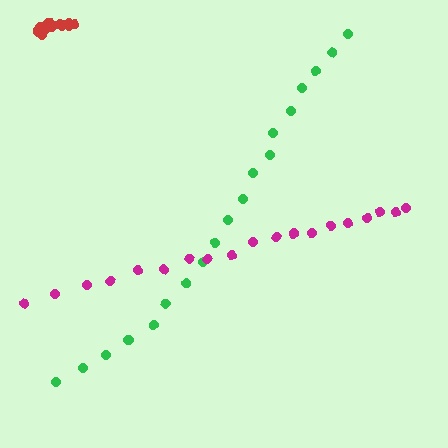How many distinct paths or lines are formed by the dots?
There are 3 distinct paths.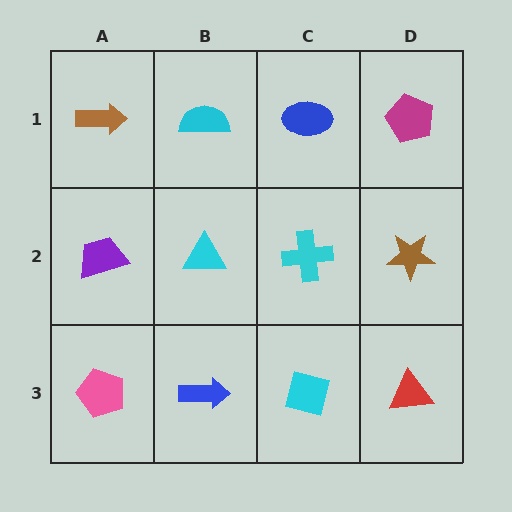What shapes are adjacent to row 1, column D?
A brown star (row 2, column D), a blue ellipse (row 1, column C).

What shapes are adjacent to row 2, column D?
A magenta pentagon (row 1, column D), a red triangle (row 3, column D), a cyan cross (row 2, column C).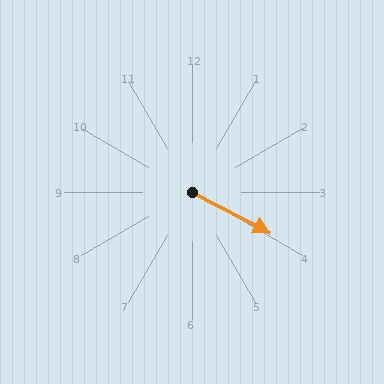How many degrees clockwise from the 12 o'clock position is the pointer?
Approximately 118 degrees.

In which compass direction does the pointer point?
Southeast.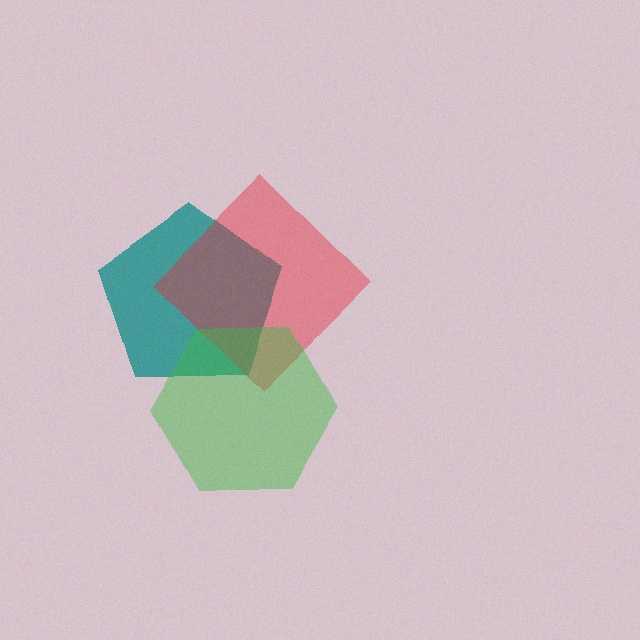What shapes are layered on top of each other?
The layered shapes are: a teal pentagon, a red diamond, a green hexagon.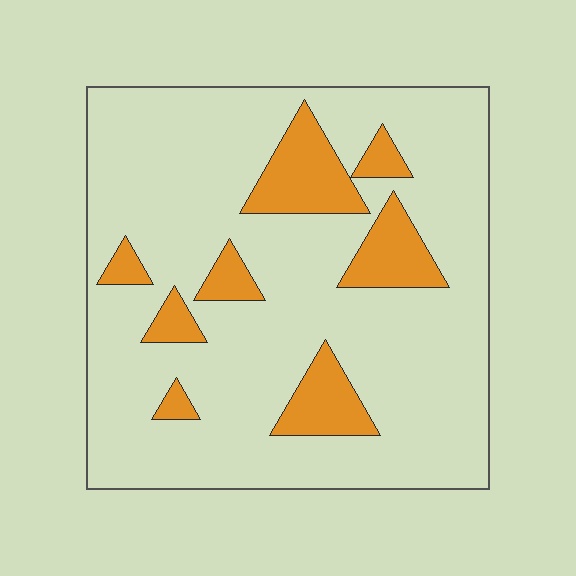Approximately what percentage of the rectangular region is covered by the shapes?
Approximately 15%.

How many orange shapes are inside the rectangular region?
8.